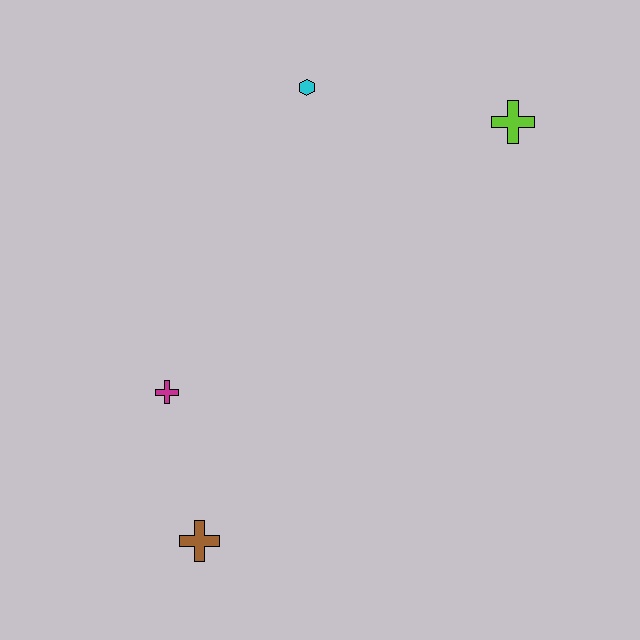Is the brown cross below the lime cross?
Yes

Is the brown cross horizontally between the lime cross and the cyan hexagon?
No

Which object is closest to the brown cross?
The magenta cross is closest to the brown cross.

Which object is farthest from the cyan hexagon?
The brown cross is farthest from the cyan hexagon.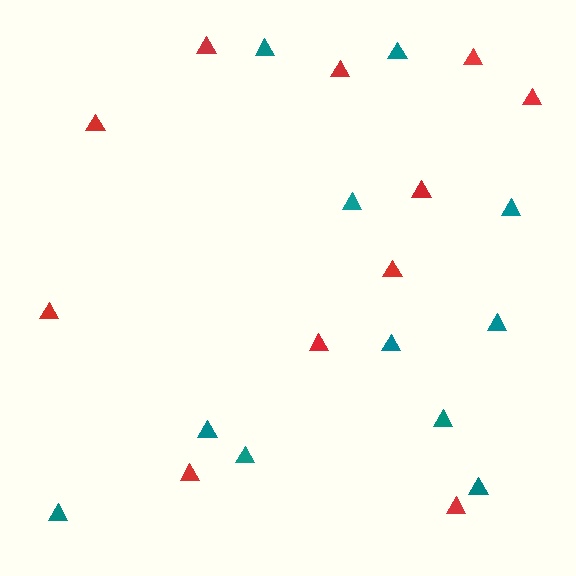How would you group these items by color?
There are 2 groups: one group of teal triangles (11) and one group of red triangles (11).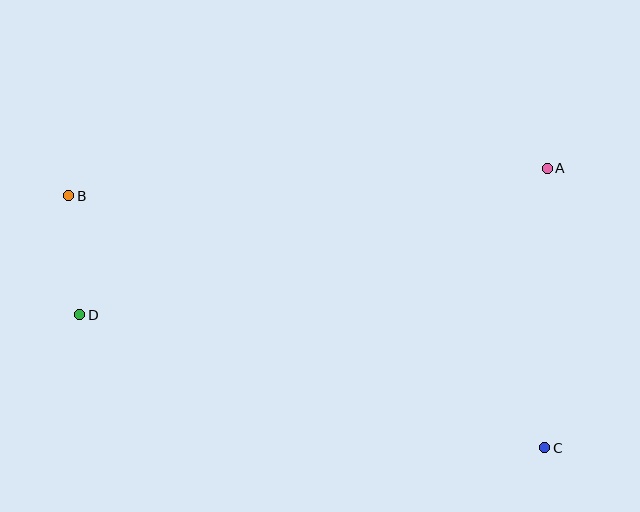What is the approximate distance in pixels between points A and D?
The distance between A and D is approximately 490 pixels.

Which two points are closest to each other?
Points B and D are closest to each other.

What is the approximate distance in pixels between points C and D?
The distance between C and D is approximately 484 pixels.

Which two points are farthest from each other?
Points B and C are farthest from each other.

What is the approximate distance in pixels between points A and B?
The distance between A and B is approximately 479 pixels.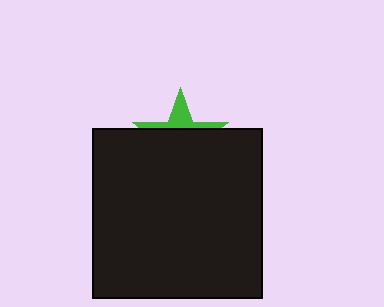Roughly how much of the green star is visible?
A small part of it is visible (roughly 31%).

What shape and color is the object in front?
The object in front is a black square.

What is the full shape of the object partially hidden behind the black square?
The partially hidden object is a green star.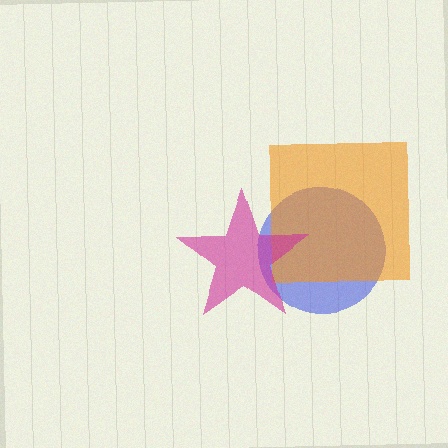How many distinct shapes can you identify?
There are 3 distinct shapes: a blue circle, an orange square, a magenta star.